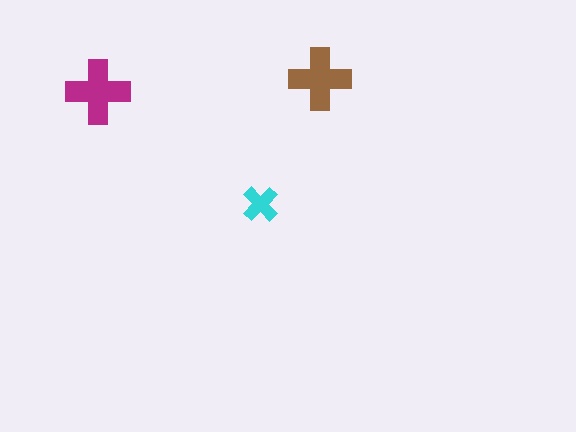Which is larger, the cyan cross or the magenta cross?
The magenta one.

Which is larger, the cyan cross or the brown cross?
The brown one.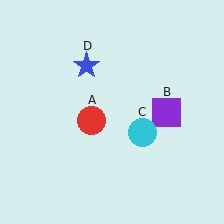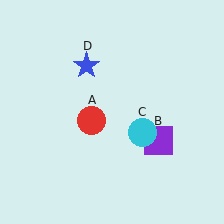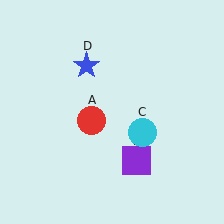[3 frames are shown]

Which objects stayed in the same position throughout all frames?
Red circle (object A) and cyan circle (object C) and blue star (object D) remained stationary.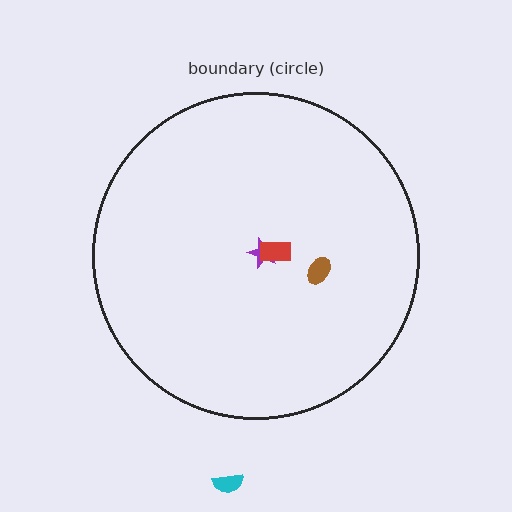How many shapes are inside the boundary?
3 inside, 1 outside.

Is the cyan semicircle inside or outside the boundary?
Outside.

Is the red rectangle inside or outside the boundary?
Inside.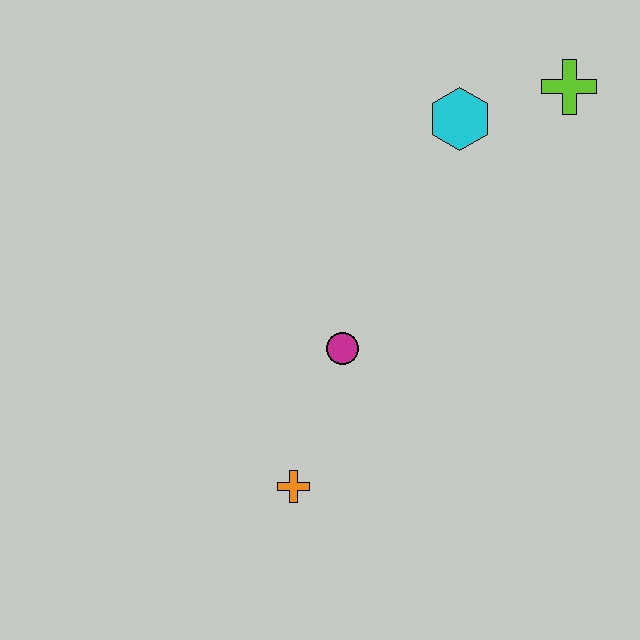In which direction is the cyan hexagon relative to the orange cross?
The cyan hexagon is above the orange cross.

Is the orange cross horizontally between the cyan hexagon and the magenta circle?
No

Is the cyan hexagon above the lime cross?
No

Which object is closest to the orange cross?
The magenta circle is closest to the orange cross.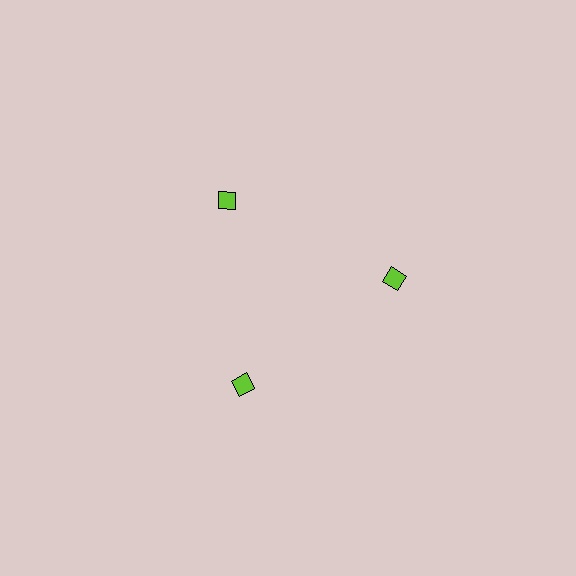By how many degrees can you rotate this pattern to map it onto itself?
The pattern maps onto itself every 120 degrees of rotation.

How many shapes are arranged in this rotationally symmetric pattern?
There are 3 shapes, arranged in 3 groups of 1.